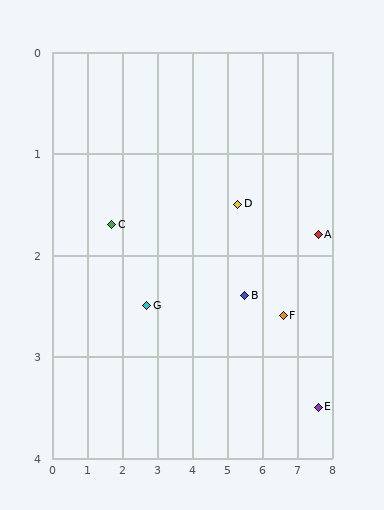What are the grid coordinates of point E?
Point E is at approximately (7.6, 3.5).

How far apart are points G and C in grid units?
Points G and C are about 1.3 grid units apart.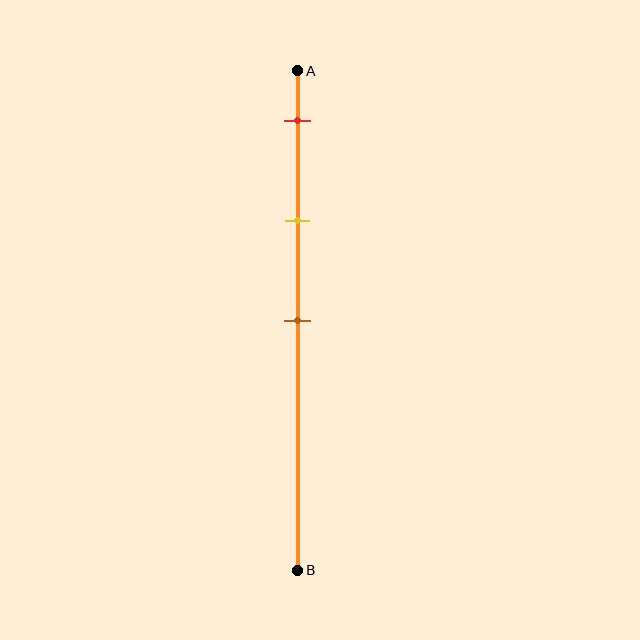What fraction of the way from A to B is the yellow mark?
The yellow mark is approximately 30% (0.3) of the way from A to B.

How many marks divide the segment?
There are 3 marks dividing the segment.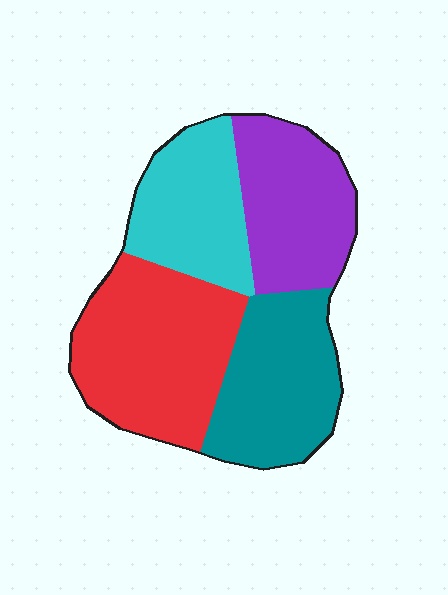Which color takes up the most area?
Red, at roughly 30%.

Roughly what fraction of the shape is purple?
Purple covers roughly 25% of the shape.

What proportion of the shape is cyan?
Cyan covers about 20% of the shape.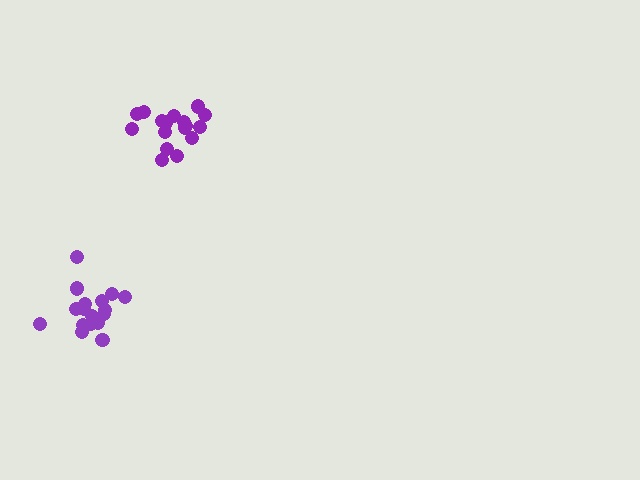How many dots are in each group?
Group 1: 17 dots, Group 2: 17 dots (34 total).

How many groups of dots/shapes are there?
There are 2 groups.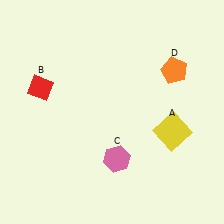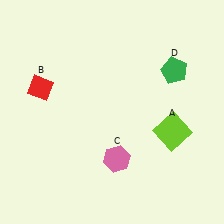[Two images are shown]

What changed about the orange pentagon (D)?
In Image 1, D is orange. In Image 2, it changed to green.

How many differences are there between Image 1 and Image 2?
There are 2 differences between the two images.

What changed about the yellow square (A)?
In Image 1, A is yellow. In Image 2, it changed to lime.